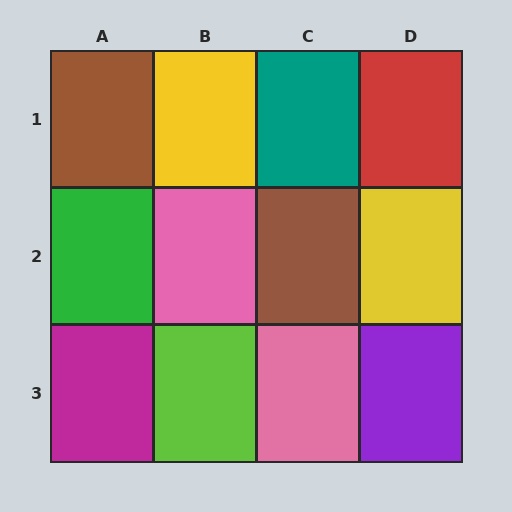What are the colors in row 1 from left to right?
Brown, yellow, teal, red.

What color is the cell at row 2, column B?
Pink.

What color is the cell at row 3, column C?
Pink.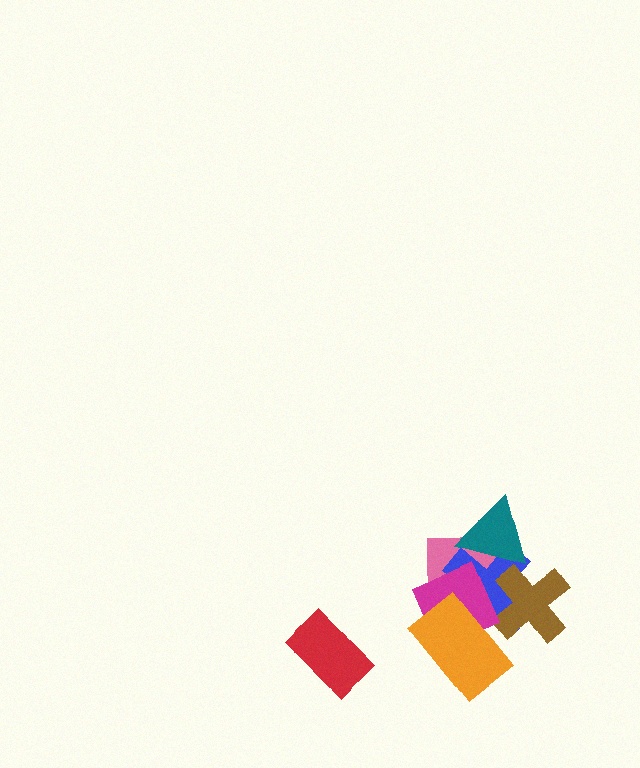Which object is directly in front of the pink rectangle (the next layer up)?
The blue cross is directly in front of the pink rectangle.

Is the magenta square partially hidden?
Yes, it is partially covered by another shape.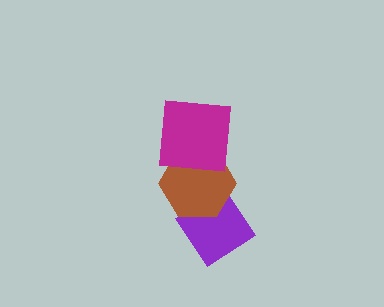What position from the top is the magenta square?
The magenta square is 1st from the top.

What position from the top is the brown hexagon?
The brown hexagon is 2nd from the top.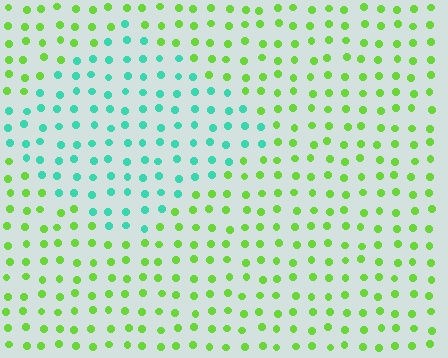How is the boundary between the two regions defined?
The boundary is defined purely by a slight shift in hue (about 63 degrees). Spacing, size, and orientation are identical on both sides.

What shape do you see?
I see a diamond.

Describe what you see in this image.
The image is filled with small lime elements in a uniform arrangement. A diamond-shaped region is visible where the elements are tinted to a slightly different hue, forming a subtle color boundary.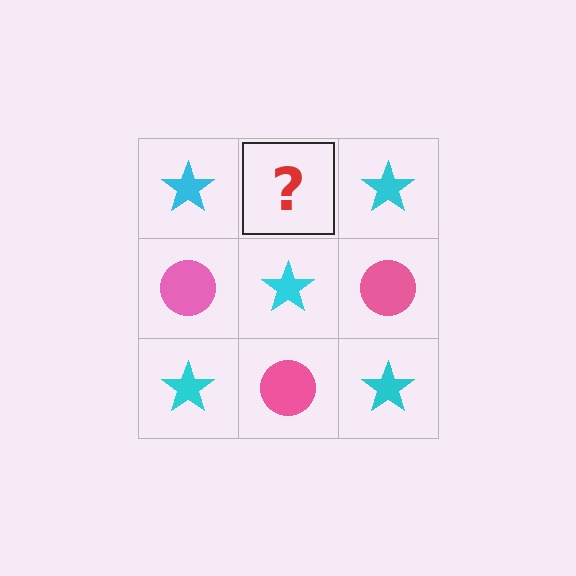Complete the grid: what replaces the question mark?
The question mark should be replaced with a pink circle.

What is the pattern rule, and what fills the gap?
The rule is that it alternates cyan star and pink circle in a checkerboard pattern. The gap should be filled with a pink circle.